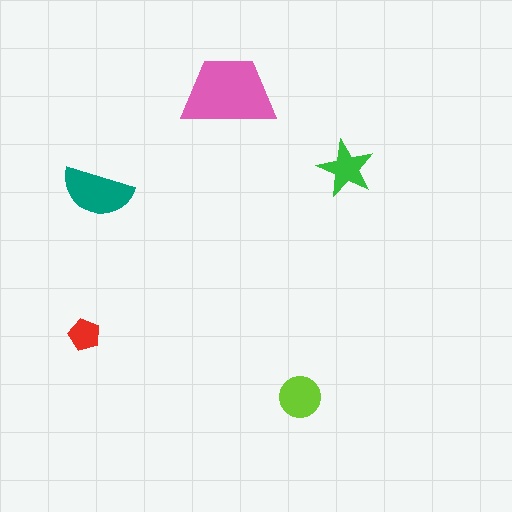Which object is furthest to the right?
The green star is rightmost.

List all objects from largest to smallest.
The pink trapezoid, the teal semicircle, the lime circle, the green star, the red pentagon.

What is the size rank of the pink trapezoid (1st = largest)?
1st.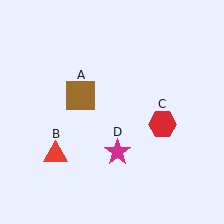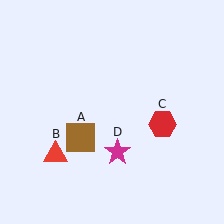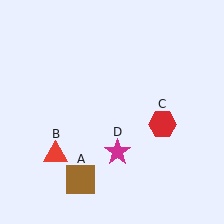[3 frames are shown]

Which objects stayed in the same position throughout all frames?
Red triangle (object B) and red hexagon (object C) and magenta star (object D) remained stationary.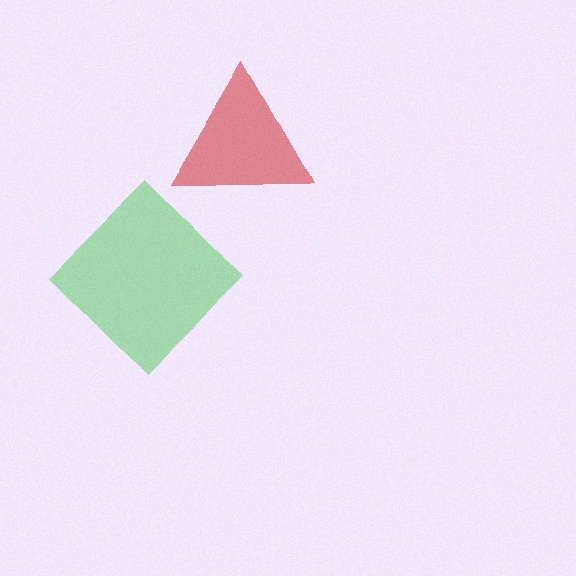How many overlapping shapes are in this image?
There are 2 overlapping shapes in the image.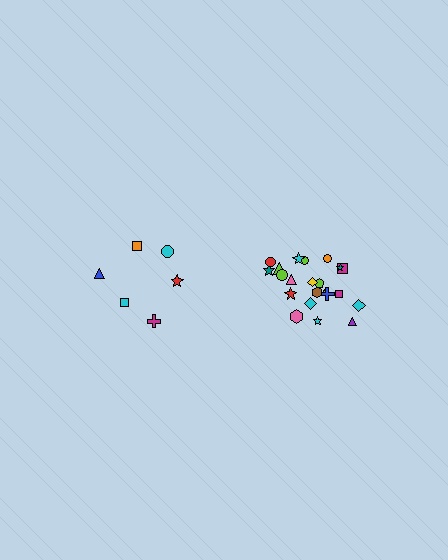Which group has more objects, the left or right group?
The right group.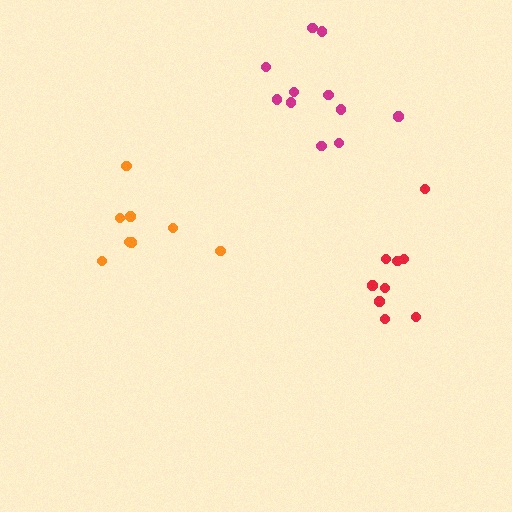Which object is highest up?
The magenta cluster is topmost.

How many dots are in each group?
Group 1: 8 dots, Group 2: 9 dots, Group 3: 11 dots (28 total).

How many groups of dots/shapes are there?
There are 3 groups.